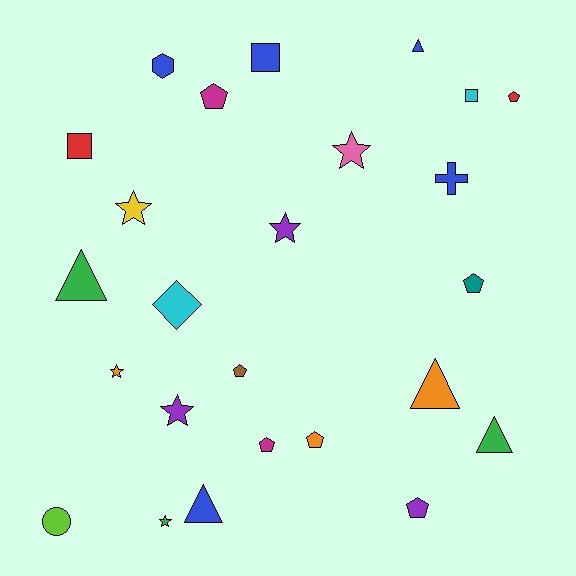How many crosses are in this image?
There is 1 cross.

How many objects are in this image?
There are 25 objects.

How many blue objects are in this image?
There are 5 blue objects.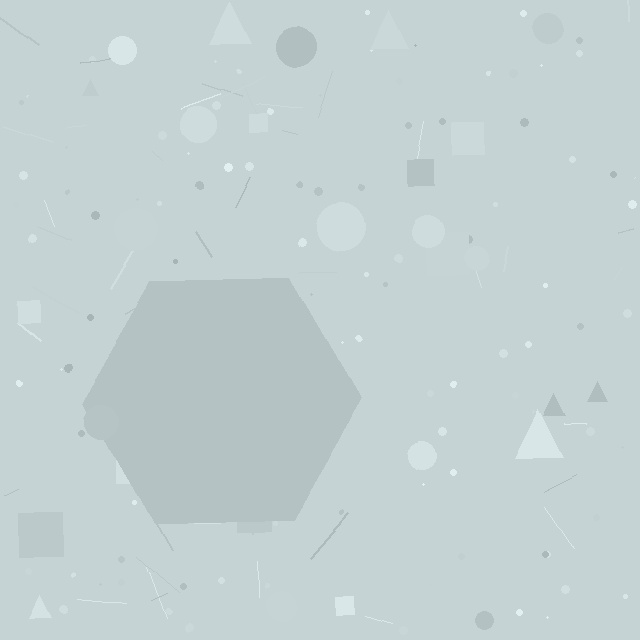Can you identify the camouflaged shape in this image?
The camouflaged shape is a hexagon.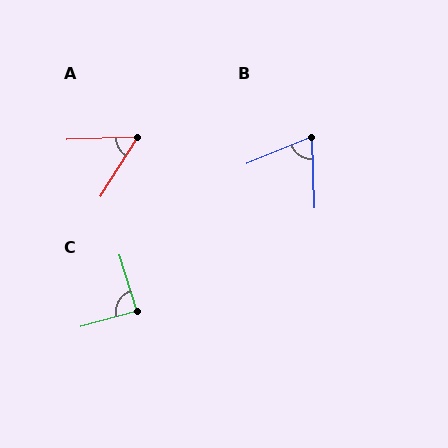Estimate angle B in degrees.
Approximately 69 degrees.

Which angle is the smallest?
A, at approximately 56 degrees.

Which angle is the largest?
C, at approximately 88 degrees.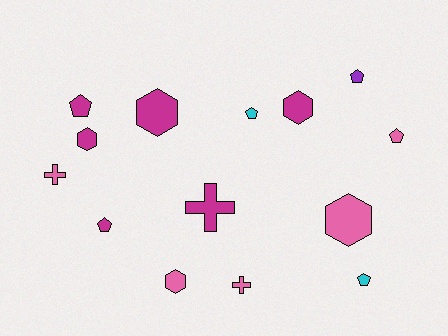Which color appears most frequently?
Magenta, with 6 objects.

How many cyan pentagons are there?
There are 2 cyan pentagons.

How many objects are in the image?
There are 14 objects.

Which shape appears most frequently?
Pentagon, with 6 objects.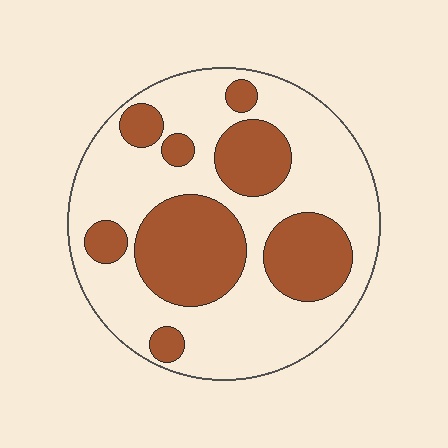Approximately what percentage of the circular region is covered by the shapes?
Approximately 35%.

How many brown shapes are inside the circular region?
8.